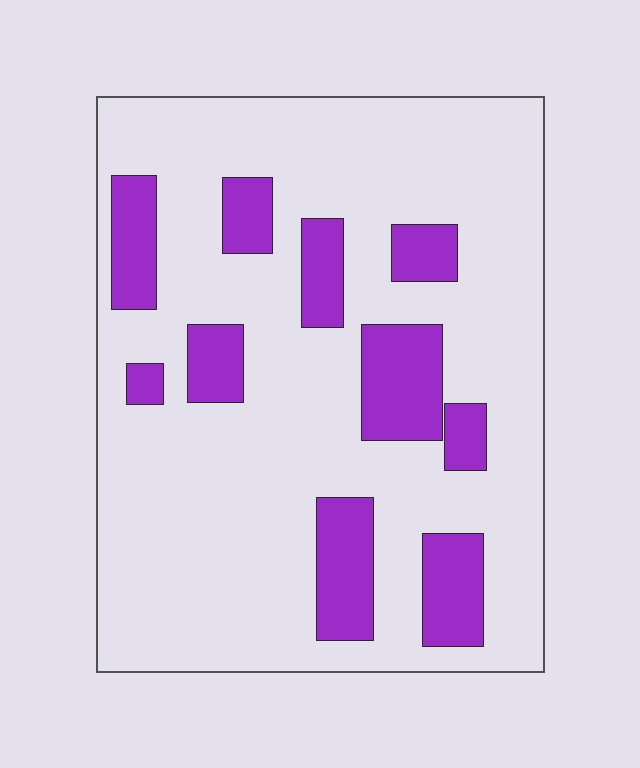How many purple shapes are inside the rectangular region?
10.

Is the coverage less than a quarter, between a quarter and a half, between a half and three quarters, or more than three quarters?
Less than a quarter.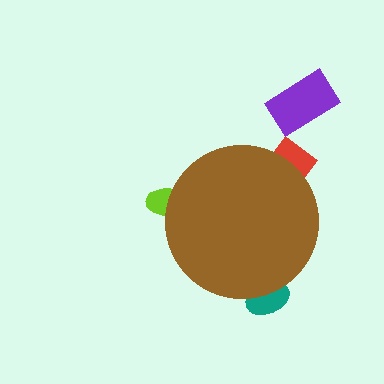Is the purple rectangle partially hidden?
No, the purple rectangle is fully visible.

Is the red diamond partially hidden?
Yes, the red diamond is partially hidden behind the brown circle.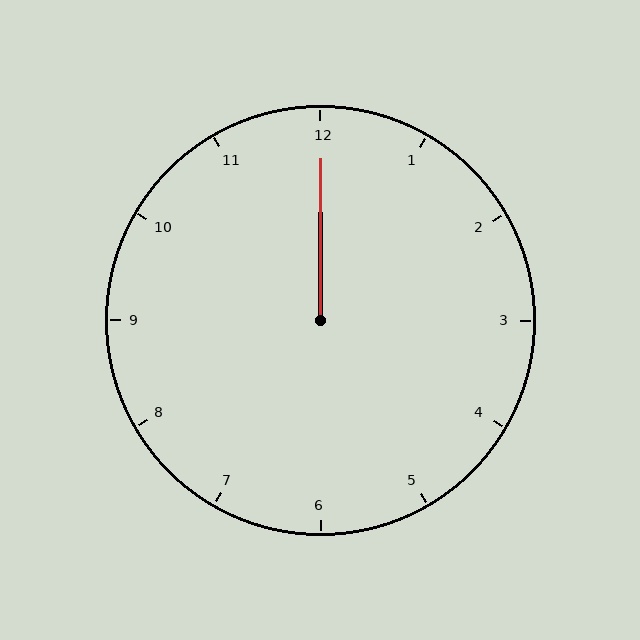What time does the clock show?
12:00.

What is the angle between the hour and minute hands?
Approximately 0 degrees.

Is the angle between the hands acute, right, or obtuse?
It is acute.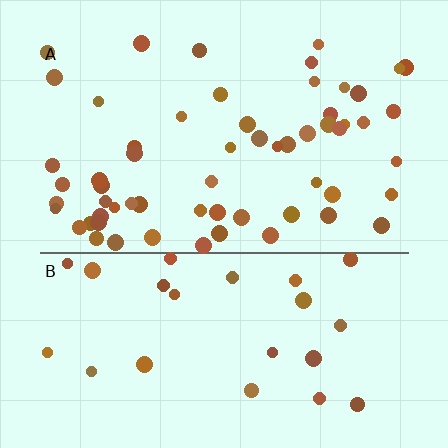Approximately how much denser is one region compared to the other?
Approximately 2.4× — region A over region B.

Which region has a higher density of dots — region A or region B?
A (the top).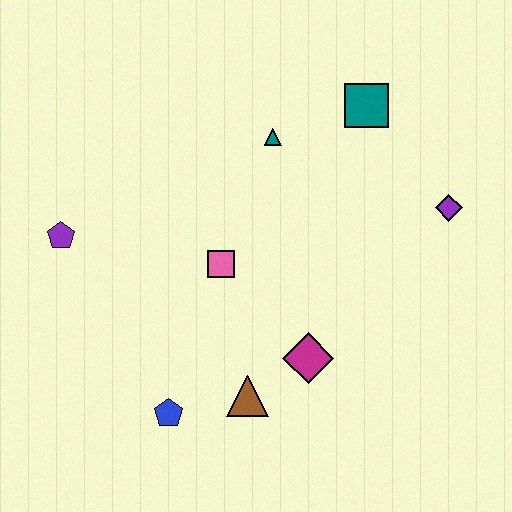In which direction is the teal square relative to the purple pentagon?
The teal square is to the right of the purple pentagon.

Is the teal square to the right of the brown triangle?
Yes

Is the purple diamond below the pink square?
No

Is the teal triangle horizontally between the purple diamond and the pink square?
Yes